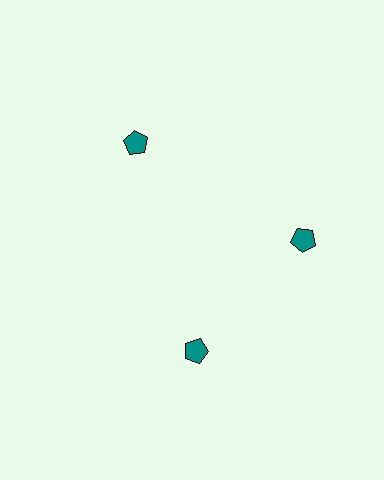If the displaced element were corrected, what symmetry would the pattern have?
It would have 3-fold rotational symmetry — the pattern would map onto itself every 120 degrees.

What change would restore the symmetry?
The symmetry would be restored by rotating it back into even spacing with its neighbors so that all 3 pentagons sit at equal angles and equal distance from the center.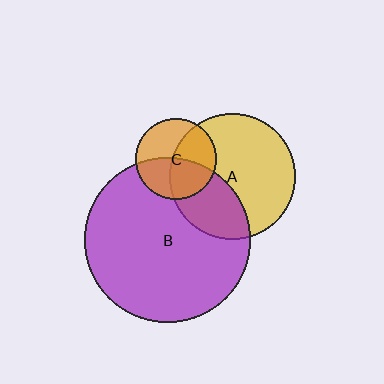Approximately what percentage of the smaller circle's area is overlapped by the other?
Approximately 50%.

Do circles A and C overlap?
Yes.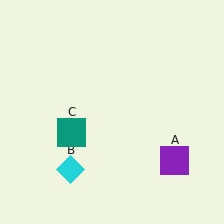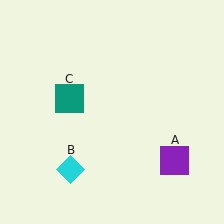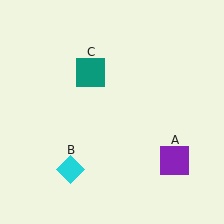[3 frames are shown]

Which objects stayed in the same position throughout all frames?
Purple square (object A) and cyan diamond (object B) remained stationary.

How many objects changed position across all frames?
1 object changed position: teal square (object C).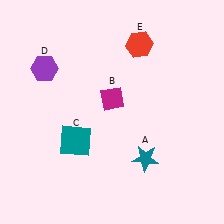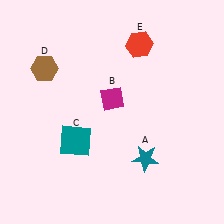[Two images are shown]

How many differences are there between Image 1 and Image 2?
There is 1 difference between the two images.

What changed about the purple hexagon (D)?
In Image 1, D is purple. In Image 2, it changed to brown.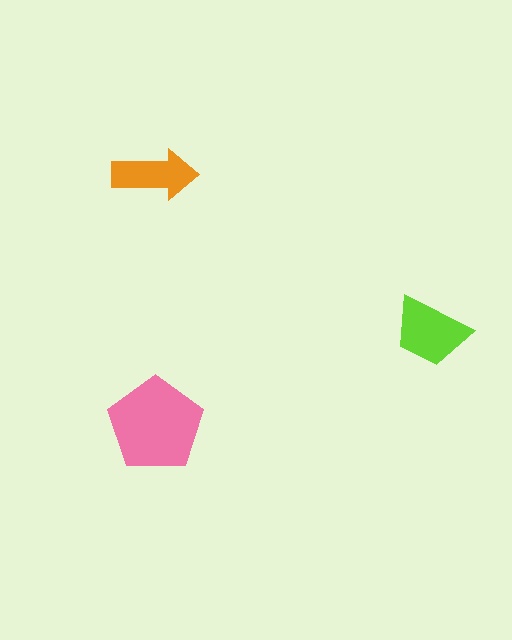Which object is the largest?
The pink pentagon.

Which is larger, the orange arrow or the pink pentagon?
The pink pentagon.